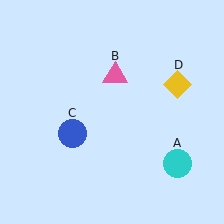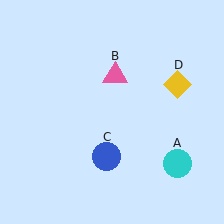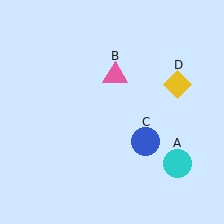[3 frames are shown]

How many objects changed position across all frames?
1 object changed position: blue circle (object C).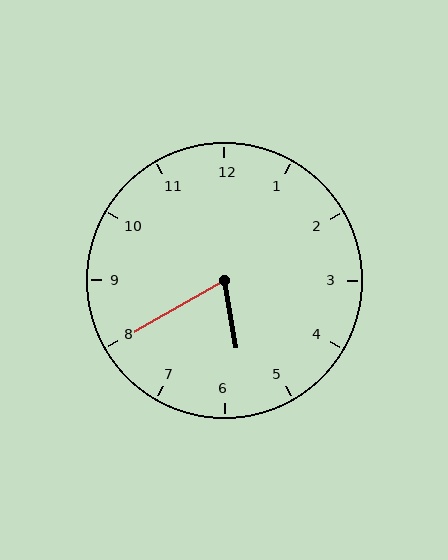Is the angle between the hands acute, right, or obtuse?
It is acute.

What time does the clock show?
5:40.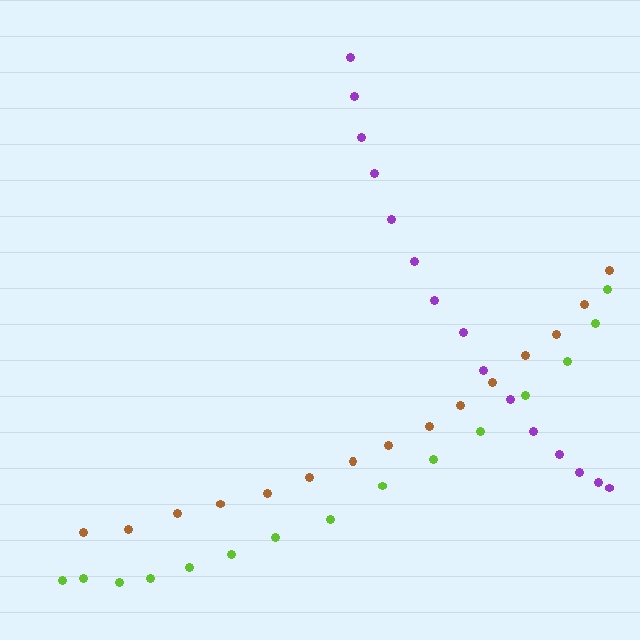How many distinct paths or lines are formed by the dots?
There are 3 distinct paths.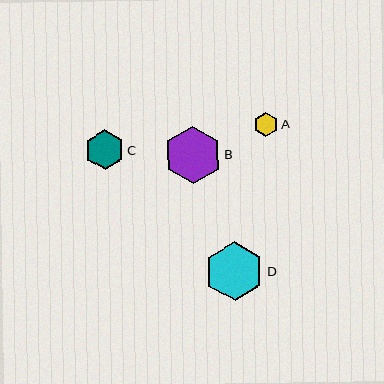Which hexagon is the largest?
Hexagon D is the largest with a size of approximately 59 pixels.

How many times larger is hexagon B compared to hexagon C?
Hexagon B is approximately 1.4 times the size of hexagon C.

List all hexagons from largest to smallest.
From largest to smallest: D, B, C, A.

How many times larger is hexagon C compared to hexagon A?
Hexagon C is approximately 1.6 times the size of hexagon A.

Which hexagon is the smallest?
Hexagon A is the smallest with a size of approximately 24 pixels.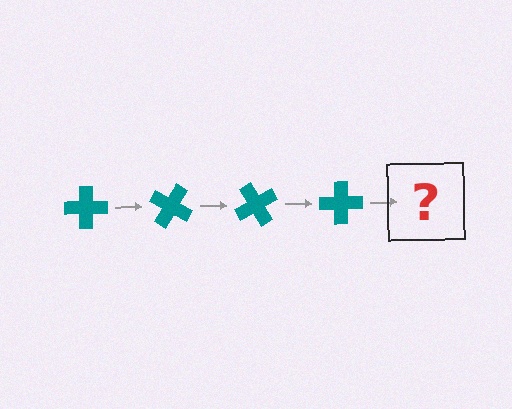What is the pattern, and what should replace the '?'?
The pattern is that the cross rotates 30 degrees each step. The '?' should be a teal cross rotated 120 degrees.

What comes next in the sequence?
The next element should be a teal cross rotated 120 degrees.